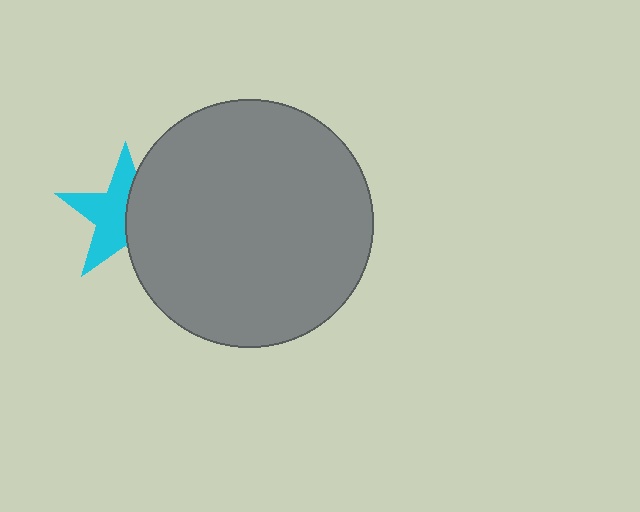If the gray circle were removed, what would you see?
You would see the complete cyan star.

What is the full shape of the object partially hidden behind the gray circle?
The partially hidden object is a cyan star.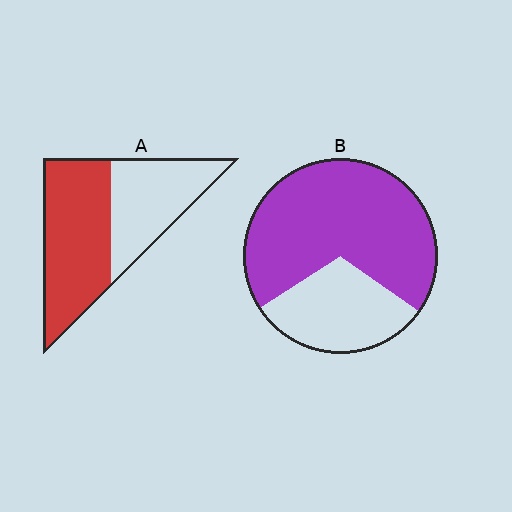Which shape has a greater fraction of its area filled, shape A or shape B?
Shape B.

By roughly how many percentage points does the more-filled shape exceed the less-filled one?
By roughly 10 percentage points (B over A).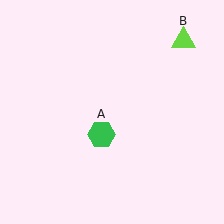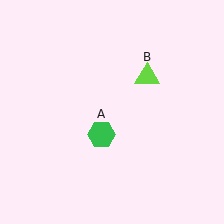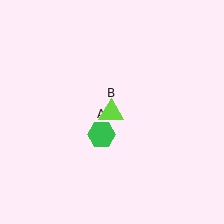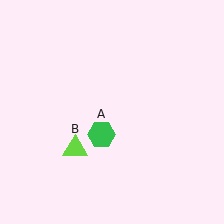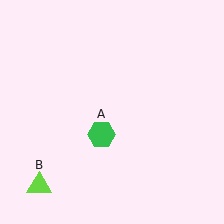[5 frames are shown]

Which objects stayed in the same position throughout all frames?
Green hexagon (object A) remained stationary.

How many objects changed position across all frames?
1 object changed position: lime triangle (object B).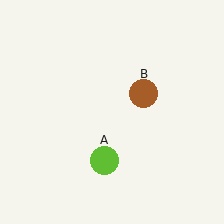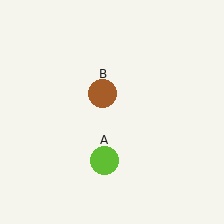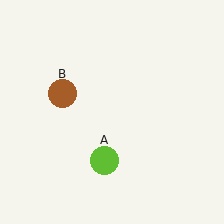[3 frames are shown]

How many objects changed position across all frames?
1 object changed position: brown circle (object B).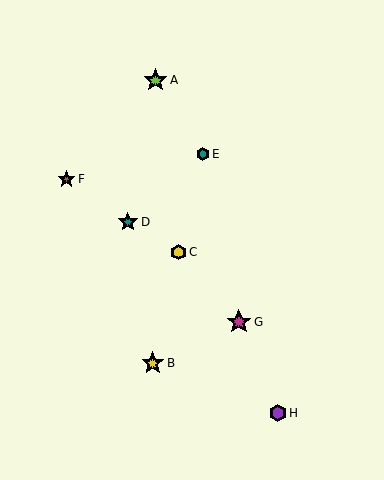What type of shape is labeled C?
Shape C is a yellow hexagon.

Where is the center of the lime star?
The center of the lime star is at (156, 80).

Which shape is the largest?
The magenta star (labeled G) is the largest.